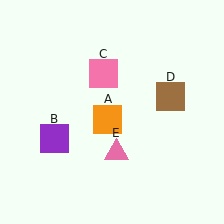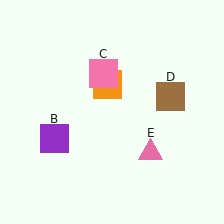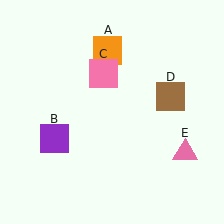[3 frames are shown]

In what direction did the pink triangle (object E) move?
The pink triangle (object E) moved right.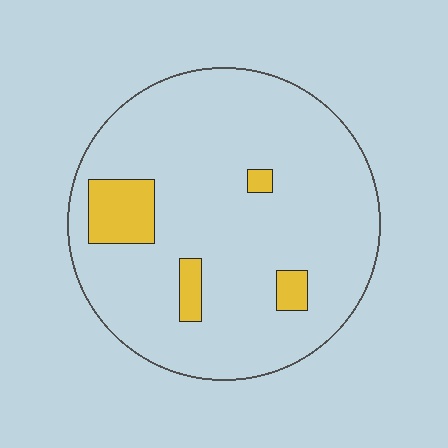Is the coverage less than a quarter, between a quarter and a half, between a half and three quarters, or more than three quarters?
Less than a quarter.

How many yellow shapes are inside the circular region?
4.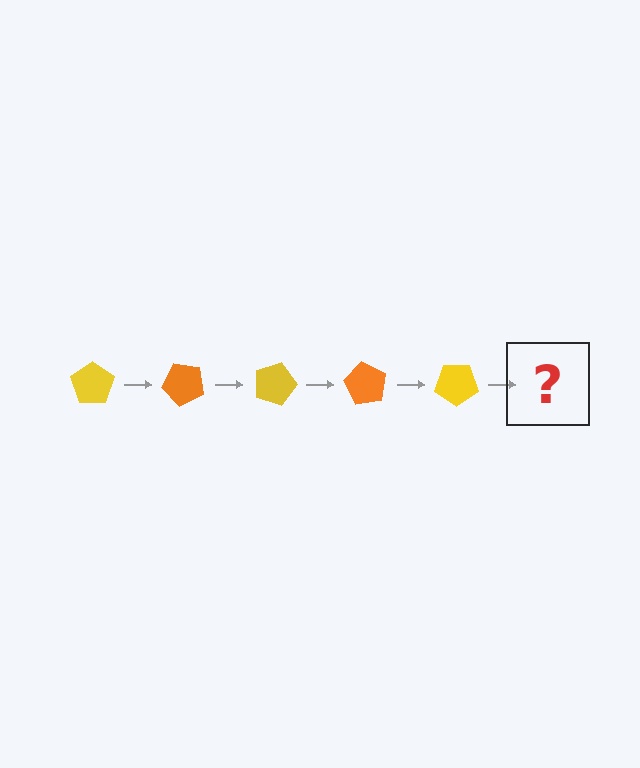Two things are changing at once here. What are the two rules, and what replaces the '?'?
The two rules are that it rotates 45 degrees each step and the color cycles through yellow and orange. The '?' should be an orange pentagon, rotated 225 degrees from the start.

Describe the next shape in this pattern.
It should be an orange pentagon, rotated 225 degrees from the start.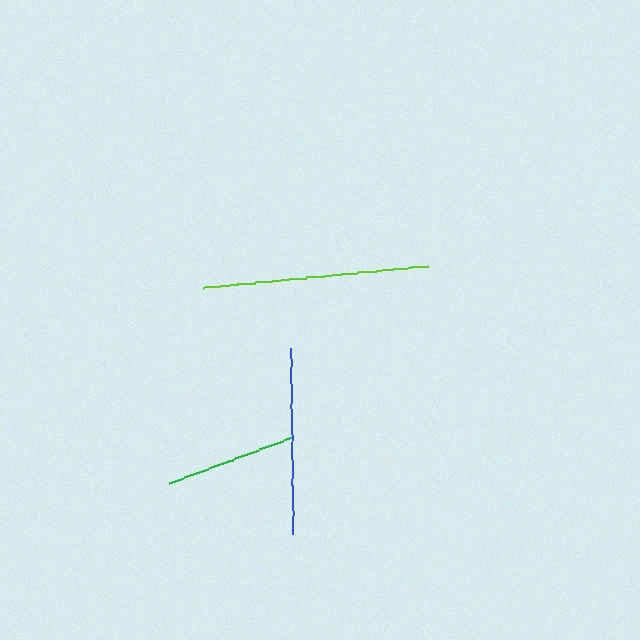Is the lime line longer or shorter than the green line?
The lime line is longer than the green line.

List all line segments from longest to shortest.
From longest to shortest: lime, blue, green.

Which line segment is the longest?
The lime line is the longest at approximately 226 pixels.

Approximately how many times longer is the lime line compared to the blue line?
The lime line is approximately 1.2 times the length of the blue line.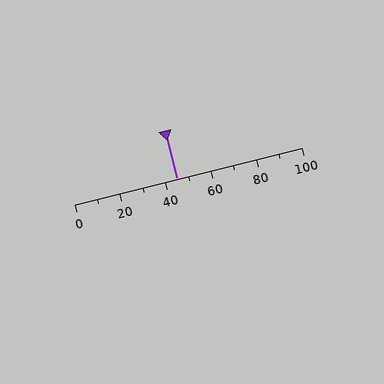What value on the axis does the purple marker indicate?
The marker indicates approximately 45.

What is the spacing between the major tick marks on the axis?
The major ticks are spaced 20 apart.